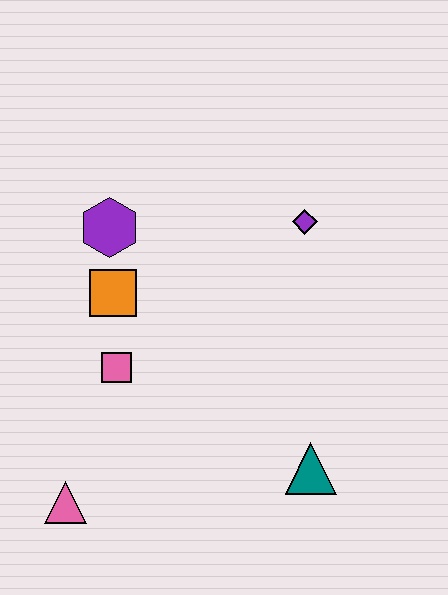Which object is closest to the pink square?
The orange square is closest to the pink square.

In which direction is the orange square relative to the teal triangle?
The orange square is to the left of the teal triangle.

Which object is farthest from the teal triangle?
The purple hexagon is farthest from the teal triangle.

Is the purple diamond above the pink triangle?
Yes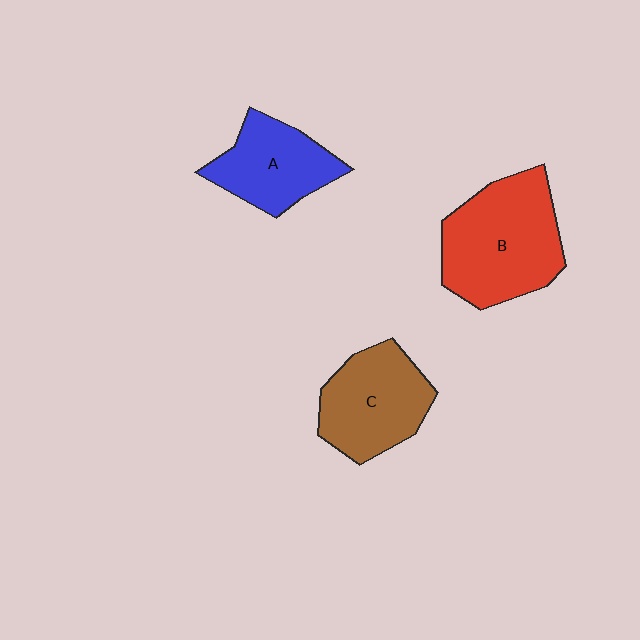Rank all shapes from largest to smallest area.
From largest to smallest: B (red), C (brown), A (blue).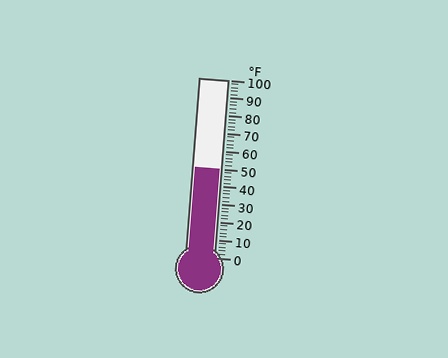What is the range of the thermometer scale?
The thermometer scale ranges from 0°F to 100°F.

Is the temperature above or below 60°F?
The temperature is below 60°F.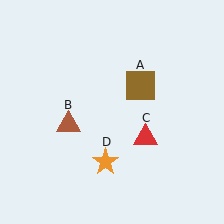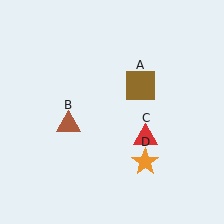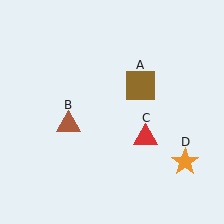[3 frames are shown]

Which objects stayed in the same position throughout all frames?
Brown square (object A) and brown triangle (object B) and red triangle (object C) remained stationary.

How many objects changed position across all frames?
1 object changed position: orange star (object D).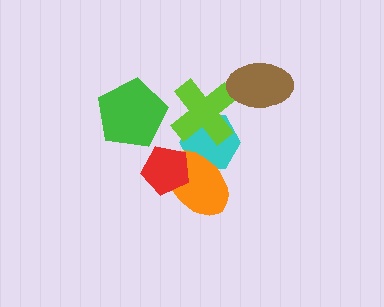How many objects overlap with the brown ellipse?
0 objects overlap with the brown ellipse.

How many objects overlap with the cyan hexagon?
2 objects overlap with the cyan hexagon.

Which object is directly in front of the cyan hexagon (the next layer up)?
The lime cross is directly in front of the cyan hexagon.